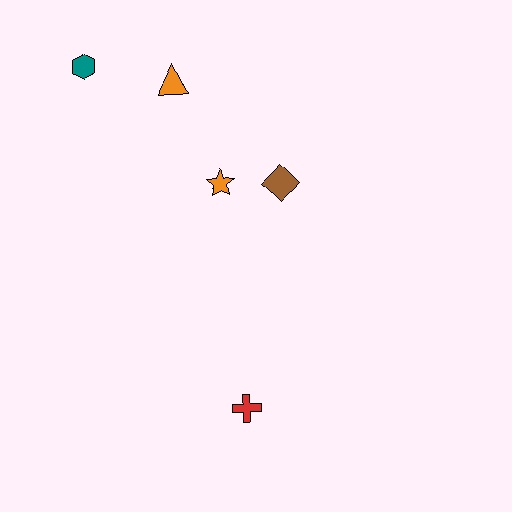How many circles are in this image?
There are no circles.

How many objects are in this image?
There are 5 objects.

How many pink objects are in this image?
There are no pink objects.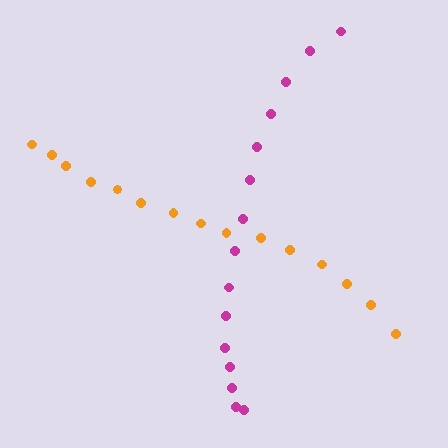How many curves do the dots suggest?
There are 2 distinct paths.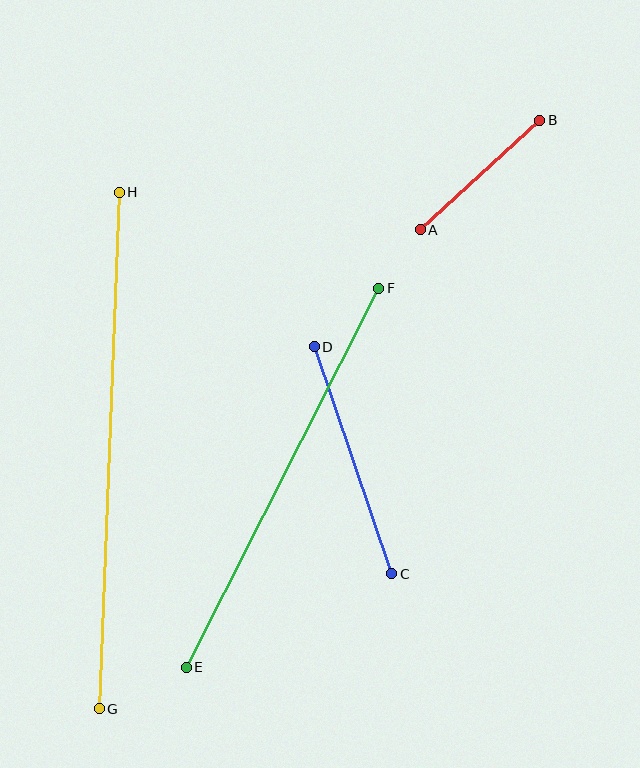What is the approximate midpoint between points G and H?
The midpoint is at approximately (109, 451) pixels.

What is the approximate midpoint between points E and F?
The midpoint is at approximately (283, 478) pixels.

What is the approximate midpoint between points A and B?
The midpoint is at approximately (480, 175) pixels.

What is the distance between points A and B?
The distance is approximately 162 pixels.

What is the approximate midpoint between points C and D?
The midpoint is at approximately (353, 460) pixels.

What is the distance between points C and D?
The distance is approximately 240 pixels.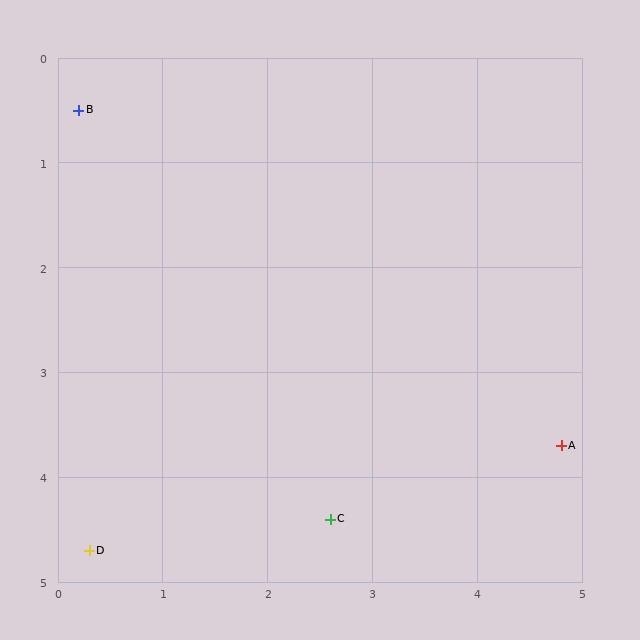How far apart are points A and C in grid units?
Points A and C are about 2.3 grid units apart.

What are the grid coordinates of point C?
Point C is at approximately (2.6, 4.4).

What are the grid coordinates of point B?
Point B is at approximately (0.2, 0.5).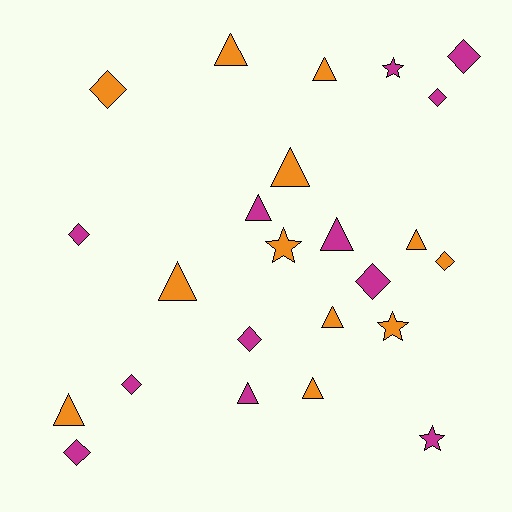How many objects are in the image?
There are 24 objects.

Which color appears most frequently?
Magenta, with 12 objects.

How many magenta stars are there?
There are 2 magenta stars.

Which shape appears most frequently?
Triangle, with 11 objects.